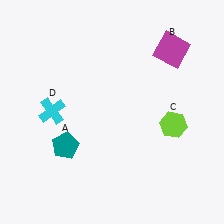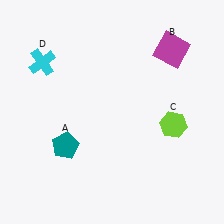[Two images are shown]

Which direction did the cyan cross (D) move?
The cyan cross (D) moved up.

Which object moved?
The cyan cross (D) moved up.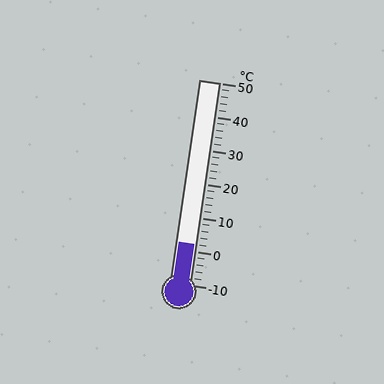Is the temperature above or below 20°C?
The temperature is below 20°C.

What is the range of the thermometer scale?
The thermometer scale ranges from -10°C to 50°C.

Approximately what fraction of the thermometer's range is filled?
The thermometer is filled to approximately 20% of its range.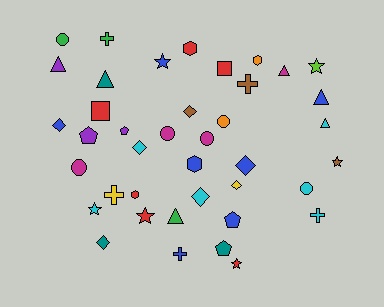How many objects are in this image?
There are 40 objects.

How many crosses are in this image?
There are 5 crosses.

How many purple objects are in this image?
There are 3 purple objects.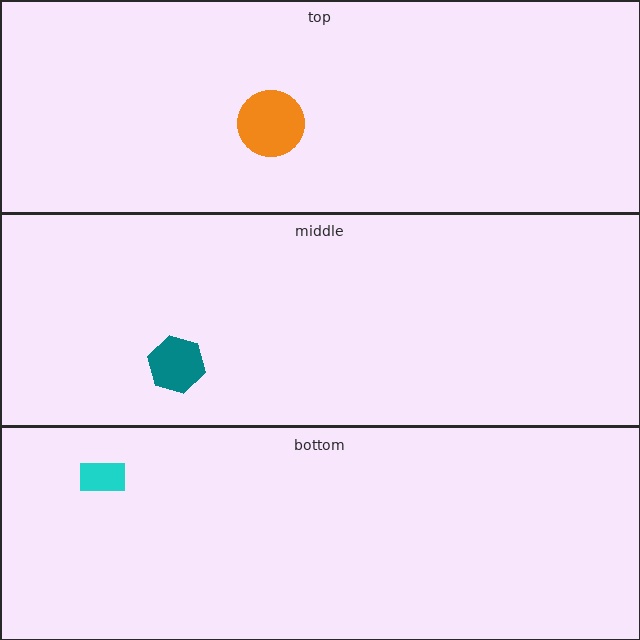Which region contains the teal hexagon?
The middle region.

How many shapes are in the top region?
1.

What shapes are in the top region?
The orange circle.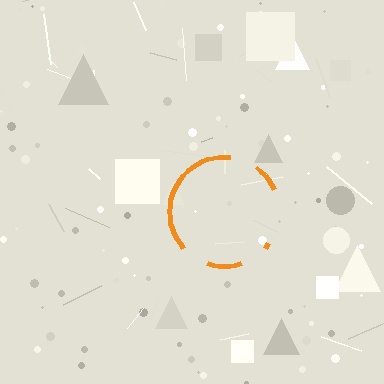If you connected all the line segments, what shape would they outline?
They would outline a circle.